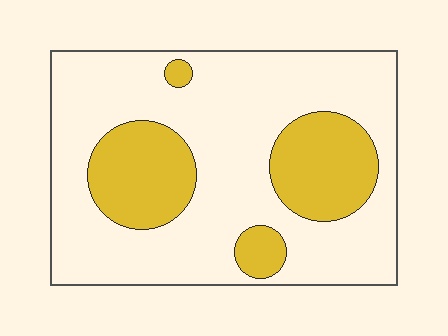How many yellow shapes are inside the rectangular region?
4.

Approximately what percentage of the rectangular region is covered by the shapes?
Approximately 25%.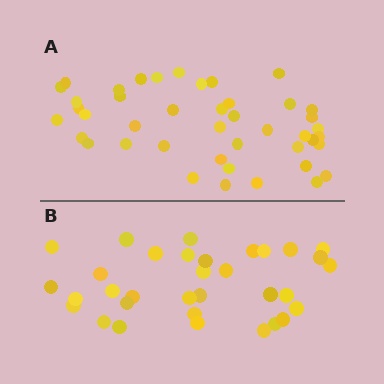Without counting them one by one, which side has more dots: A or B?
Region A (the top region) has more dots.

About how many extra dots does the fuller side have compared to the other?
Region A has roughly 10 or so more dots than region B.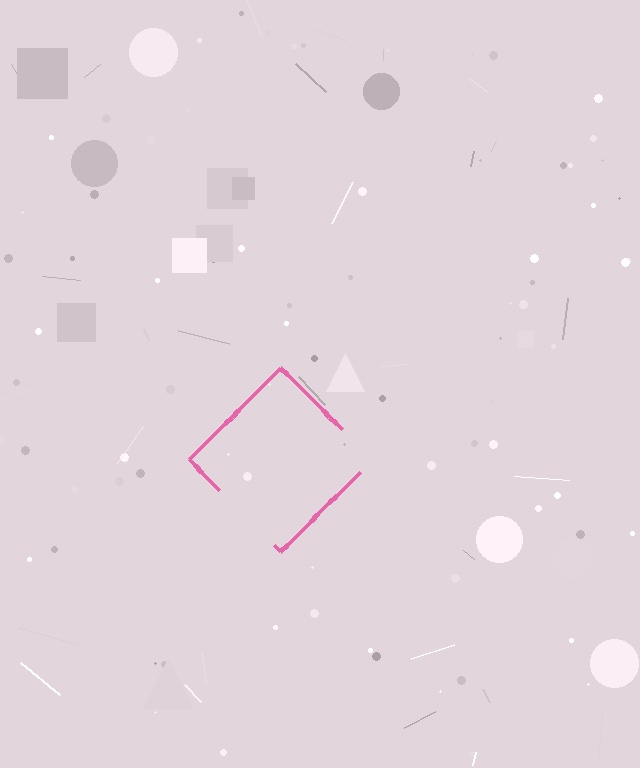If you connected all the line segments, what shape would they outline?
They would outline a diamond.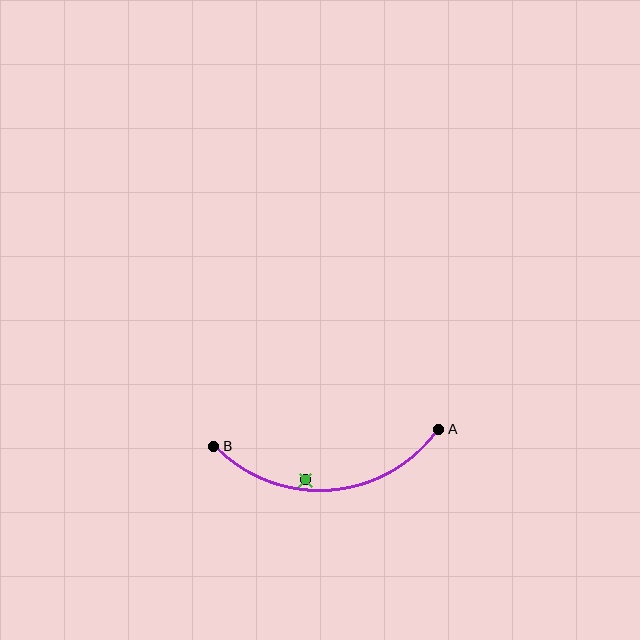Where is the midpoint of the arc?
The arc midpoint is the point on the curve farthest from the straight line joining A and B. It sits below that line.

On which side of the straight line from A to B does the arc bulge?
The arc bulges below the straight line connecting A and B.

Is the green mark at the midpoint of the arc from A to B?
No — the green mark does not lie on the arc at all. It sits slightly inside the curve.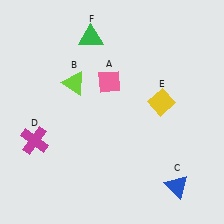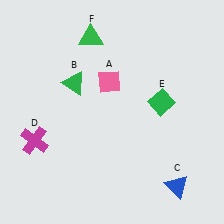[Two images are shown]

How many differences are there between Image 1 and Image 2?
There are 2 differences between the two images.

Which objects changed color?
B changed from lime to green. E changed from yellow to green.